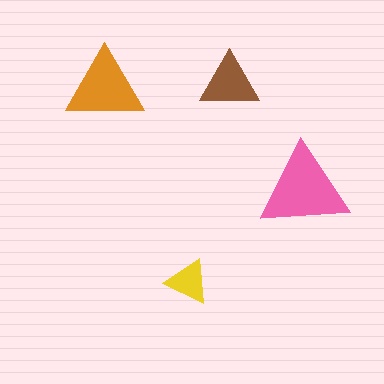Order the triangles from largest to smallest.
the pink one, the orange one, the brown one, the yellow one.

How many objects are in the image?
There are 4 objects in the image.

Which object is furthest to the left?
The orange triangle is leftmost.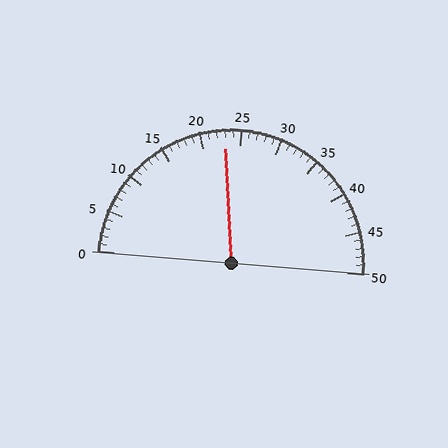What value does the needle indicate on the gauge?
The needle indicates approximately 23.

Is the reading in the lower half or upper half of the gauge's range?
The reading is in the lower half of the range (0 to 50).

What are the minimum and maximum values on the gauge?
The gauge ranges from 0 to 50.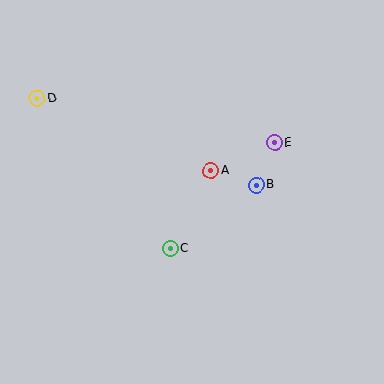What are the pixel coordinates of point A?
Point A is at (211, 170).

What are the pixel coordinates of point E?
Point E is at (275, 143).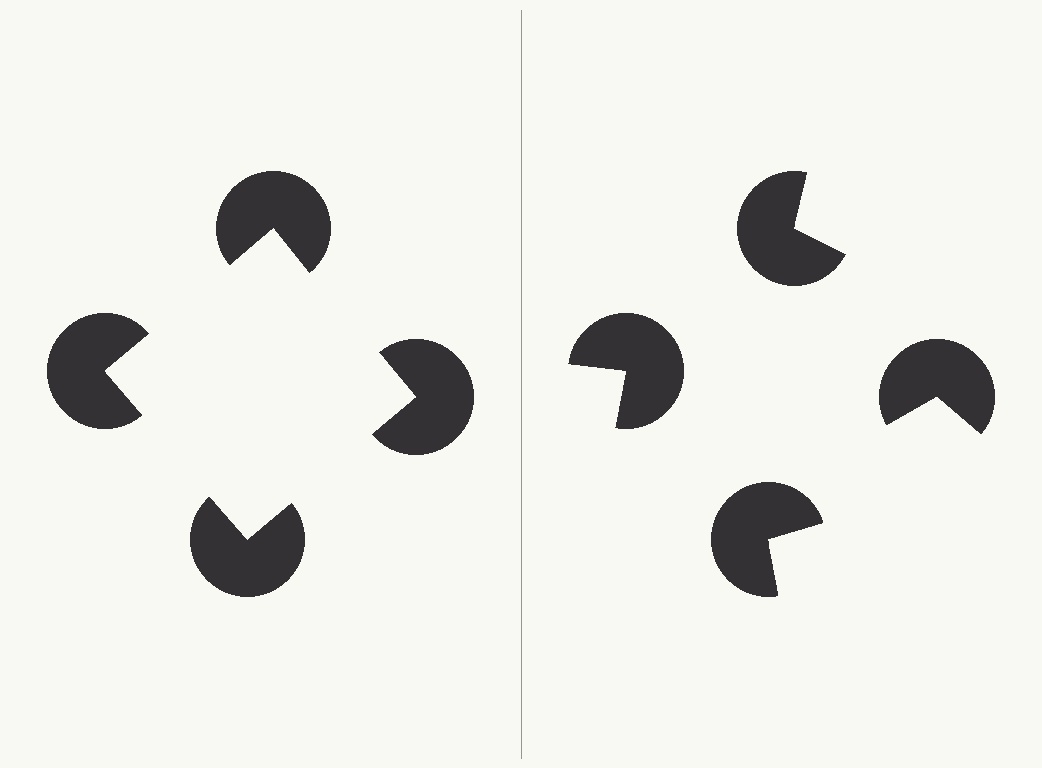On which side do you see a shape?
An illusory square appears on the left side. On the right side the wedge cuts are rotated, so no coherent shape forms.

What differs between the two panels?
The pac-man discs are positioned identically on both sides; only the wedge orientations differ. On the left they align to a square; on the right they are misaligned.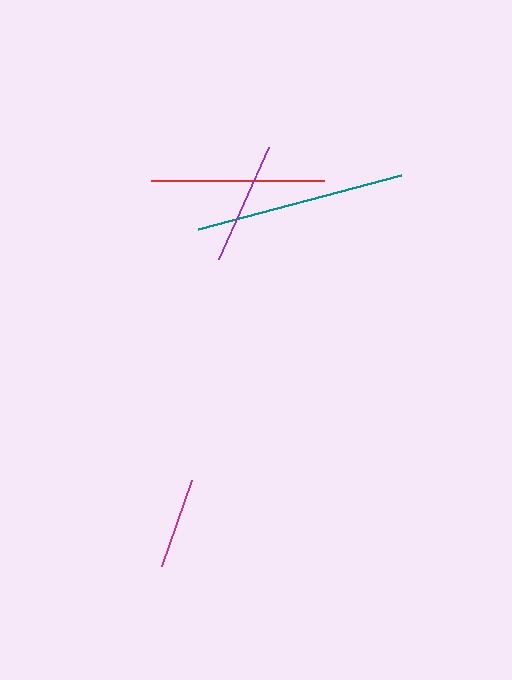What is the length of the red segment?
The red segment is approximately 173 pixels long.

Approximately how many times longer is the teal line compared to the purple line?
The teal line is approximately 1.7 times the length of the purple line.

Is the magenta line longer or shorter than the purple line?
The purple line is longer than the magenta line.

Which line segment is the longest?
The teal line is the longest at approximately 209 pixels.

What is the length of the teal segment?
The teal segment is approximately 209 pixels long.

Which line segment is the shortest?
The magenta line is the shortest at approximately 91 pixels.